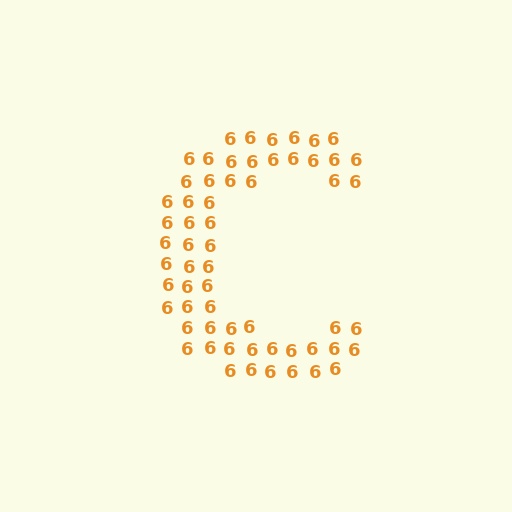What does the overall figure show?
The overall figure shows the letter C.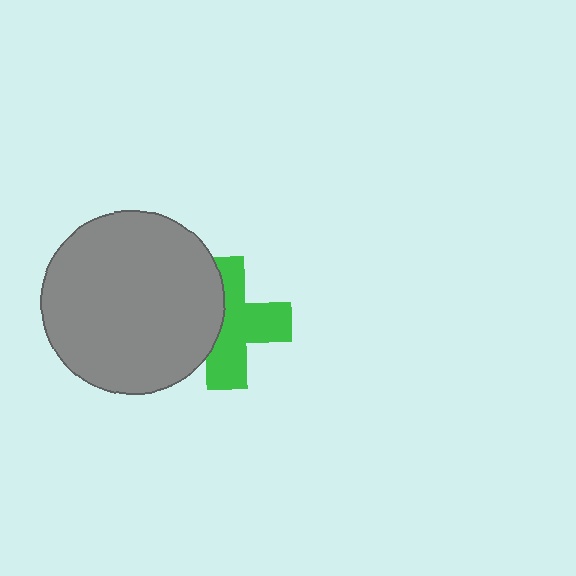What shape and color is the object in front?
The object in front is a gray circle.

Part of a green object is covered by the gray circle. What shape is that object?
It is a cross.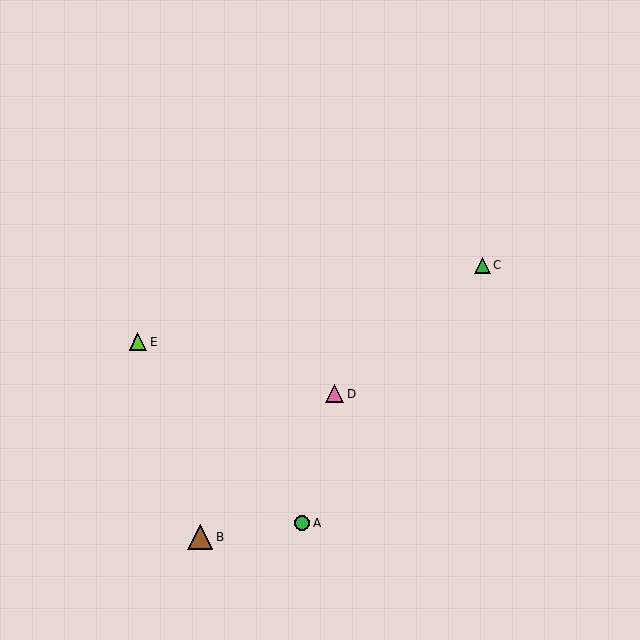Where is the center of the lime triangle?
The center of the lime triangle is at (138, 342).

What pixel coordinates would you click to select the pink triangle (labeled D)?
Click at (335, 394) to select the pink triangle D.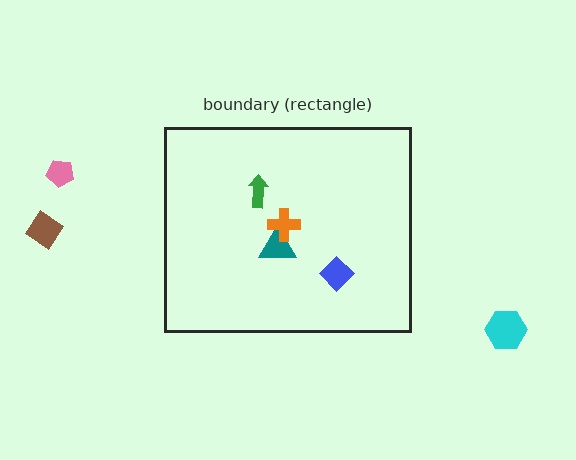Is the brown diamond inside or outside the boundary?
Outside.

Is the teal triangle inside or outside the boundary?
Inside.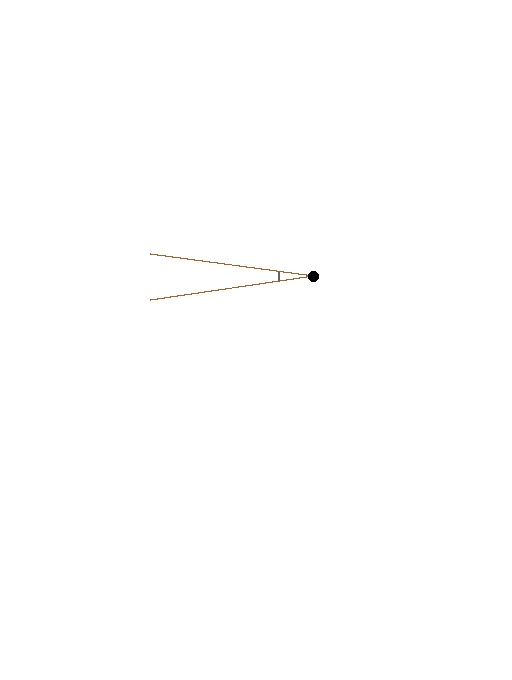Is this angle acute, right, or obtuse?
It is acute.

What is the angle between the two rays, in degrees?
Approximately 16 degrees.